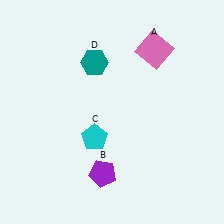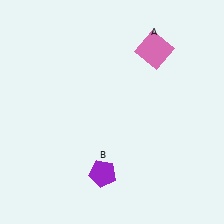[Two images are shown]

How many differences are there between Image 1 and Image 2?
There are 2 differences between the two images.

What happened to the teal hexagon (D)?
The teal hexagon (D) was removed in Image 2. It was in the top-left area of Image 1.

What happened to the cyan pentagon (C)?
The cyan pentagon (C) was removed in Image 2. It was in the bottom-left area of Image 1.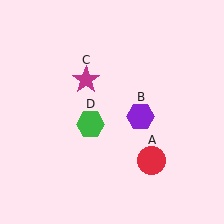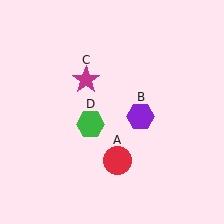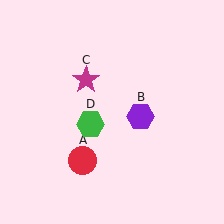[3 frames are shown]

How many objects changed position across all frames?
1 object changed position: red circle (object A).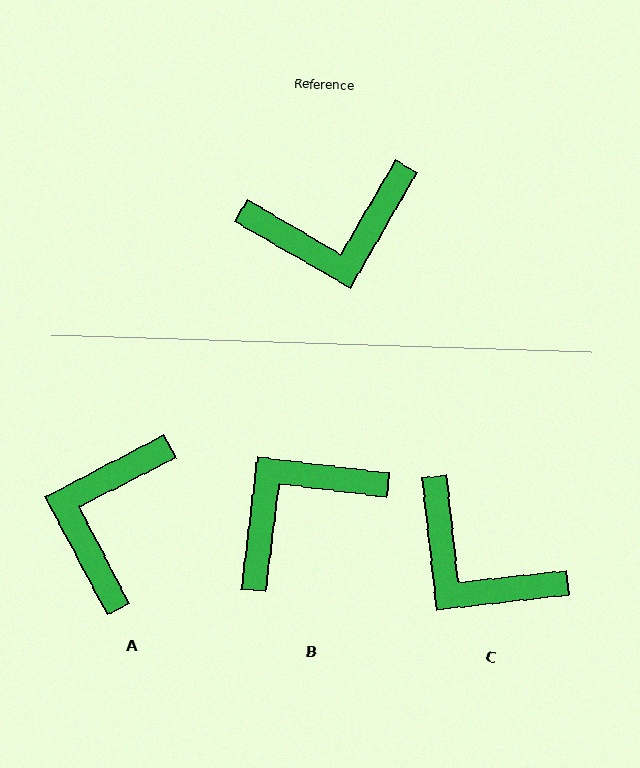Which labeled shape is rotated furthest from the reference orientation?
B, about 157 degrees away.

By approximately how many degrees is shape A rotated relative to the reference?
Approximately 123 degrees clockwise.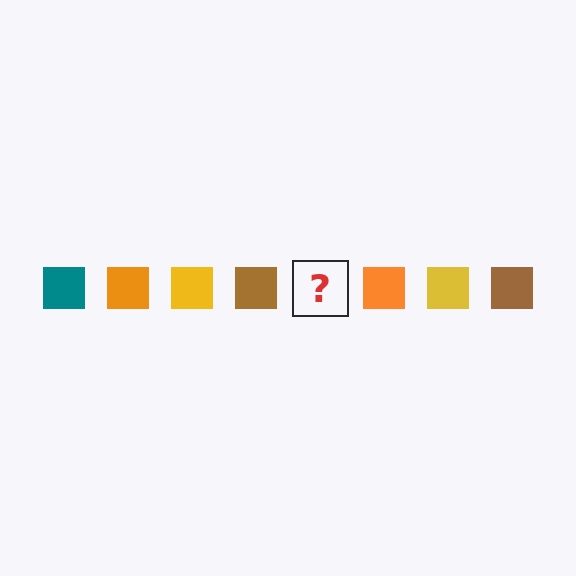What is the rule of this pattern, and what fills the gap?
The rule is that the pattern cycles through teal, orange, yellow, brown squares. The gap should be filled with a teal square.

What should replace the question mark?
The question mark should be replaced with a teal square.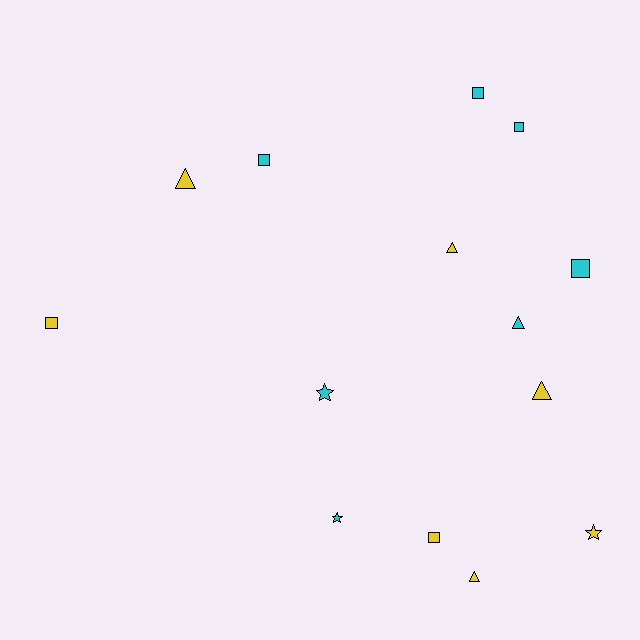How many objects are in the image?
There are 14 objects.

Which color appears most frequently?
Cyan, with 7 objects.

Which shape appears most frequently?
Square, with 6 objects.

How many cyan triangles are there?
There is 1 cyan triangle.